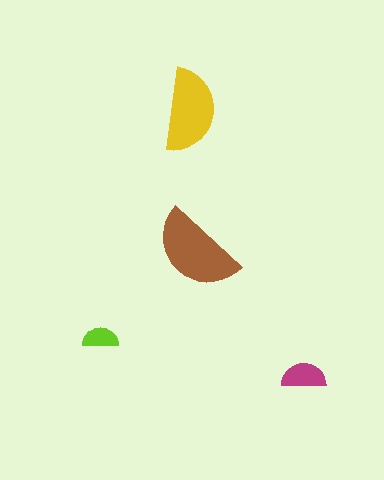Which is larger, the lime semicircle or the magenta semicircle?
The magenta one.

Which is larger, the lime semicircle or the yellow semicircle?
The yellow one.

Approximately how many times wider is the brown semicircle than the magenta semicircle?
About 2 times wider.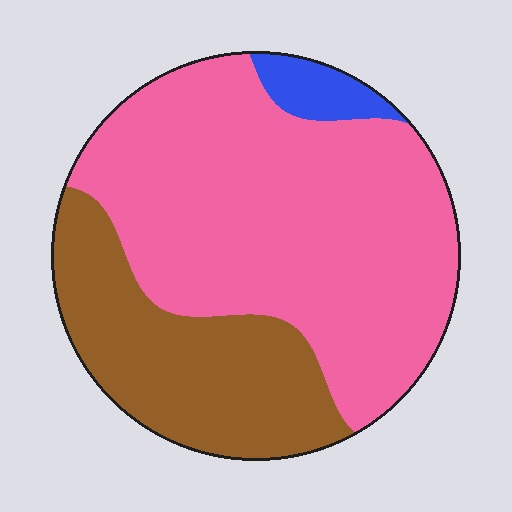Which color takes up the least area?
Blue, at roughly 5%.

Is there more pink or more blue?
Pink.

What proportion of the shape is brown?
Brown covers about 30% of the shape.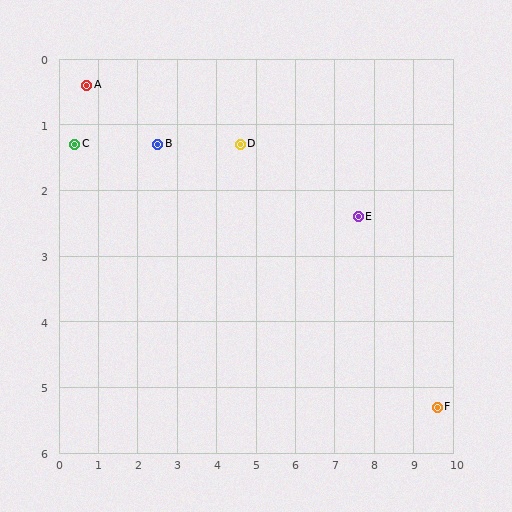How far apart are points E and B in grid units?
Points E and B are about 5.2 grid units apart.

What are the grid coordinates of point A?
Point A is at approximately (0.7, 0.4).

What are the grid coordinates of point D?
Point D is at approximately (4.6, 1.3).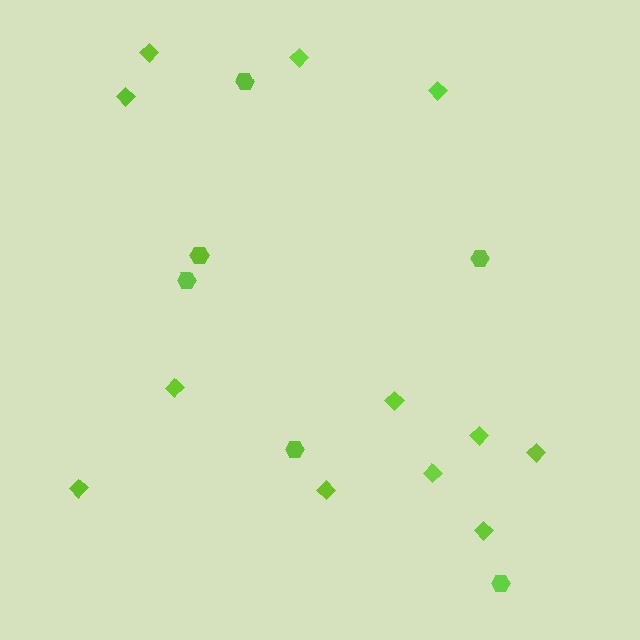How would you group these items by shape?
There are 2 groups: one group of hexagons (6) and one group of diamonds (12).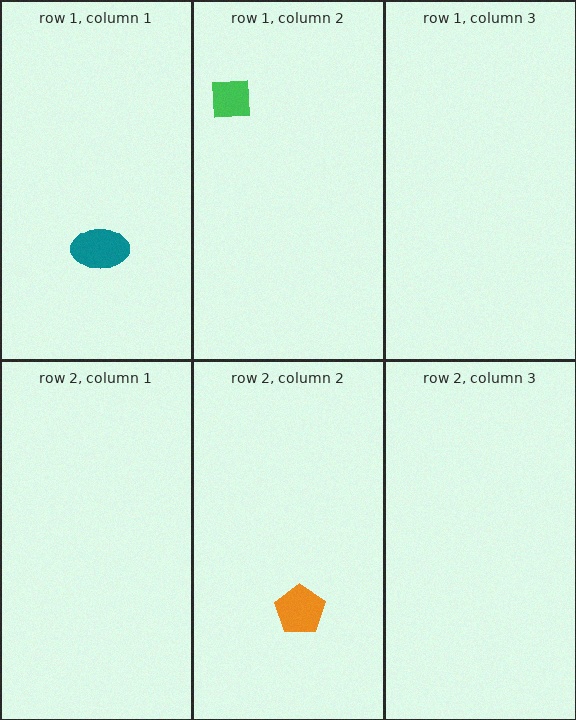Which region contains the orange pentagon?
The row 2, column 2 region.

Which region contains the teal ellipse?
The row 1, column 1 region.